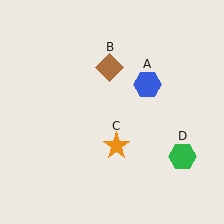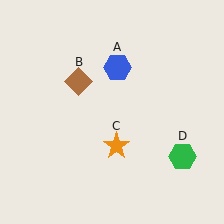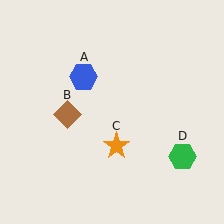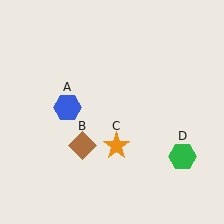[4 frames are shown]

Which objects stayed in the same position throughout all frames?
Orange star (object C) and green hexagon (object D) remained stationary.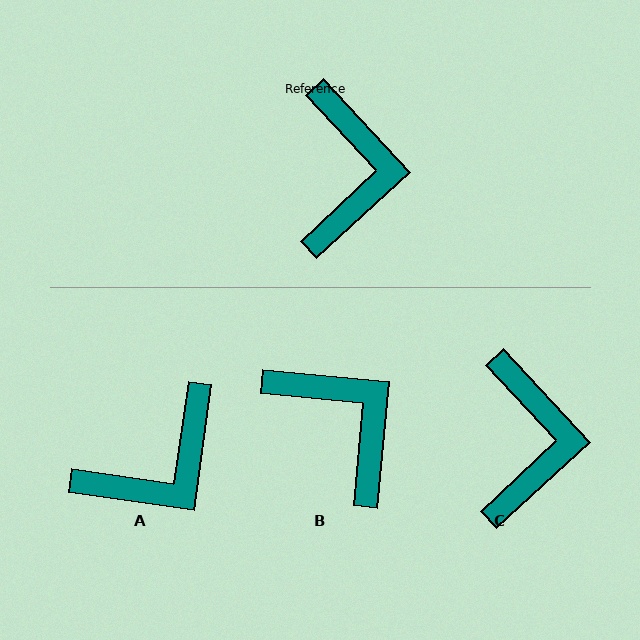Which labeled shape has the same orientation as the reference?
C.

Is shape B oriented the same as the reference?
No, it is off by about 42 degrees.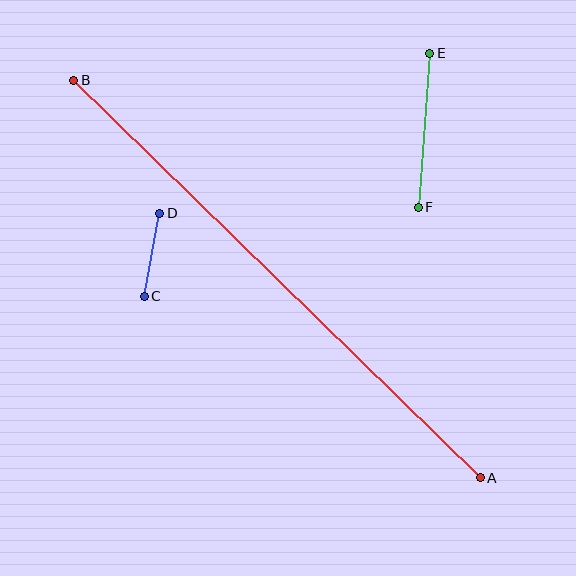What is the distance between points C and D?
The distance is approximately 85 pixels.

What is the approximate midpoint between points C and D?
The midpoint is at approximately (152, 255) pixels.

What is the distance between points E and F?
The distance is approximately 155 pixels.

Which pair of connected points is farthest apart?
Points A and B are farthest apart.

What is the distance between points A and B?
The distance is approximately 569 pixels.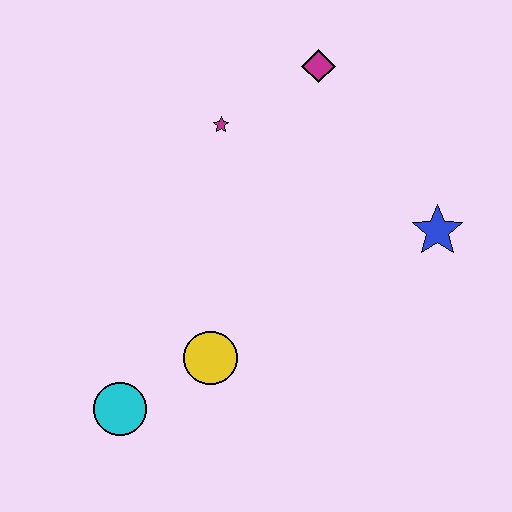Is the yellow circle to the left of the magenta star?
Yes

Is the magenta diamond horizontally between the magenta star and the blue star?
Yes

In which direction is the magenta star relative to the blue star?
The magenta star is to the left of the blue star.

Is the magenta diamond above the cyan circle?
Yes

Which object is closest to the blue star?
The magenta diamond is closest to the blue star.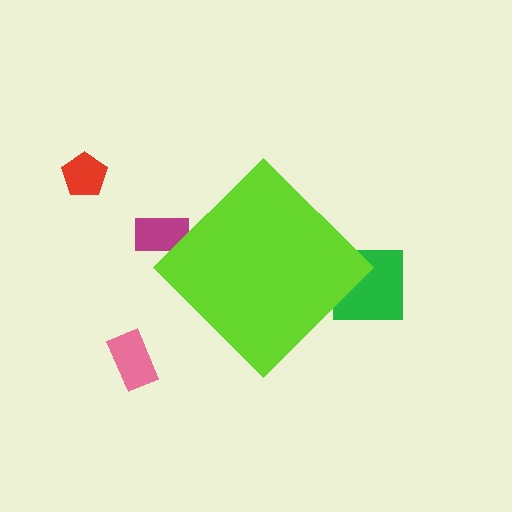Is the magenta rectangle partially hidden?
Yes, the magenta rectangle is partially hidden behind the lime diamond.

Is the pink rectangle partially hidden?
No, the pink rectangle is fully visible.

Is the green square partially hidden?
Yes, the green square is partially hidden behind the lime diamond.